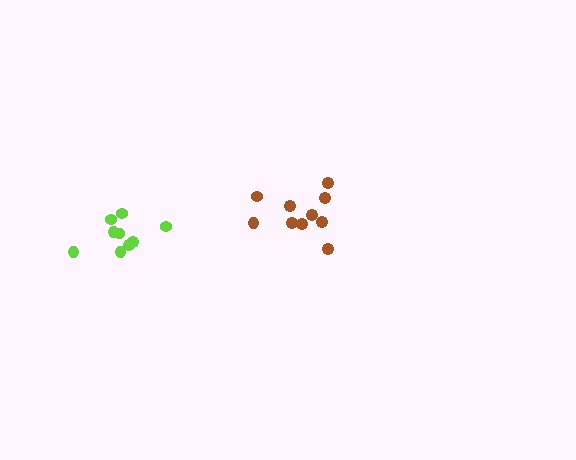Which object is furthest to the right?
The brown cluster is rightmost.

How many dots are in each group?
Group 1: 9 dots, Group 2: 10 dots (19 total).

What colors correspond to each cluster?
The clusters are colored: lime, brown.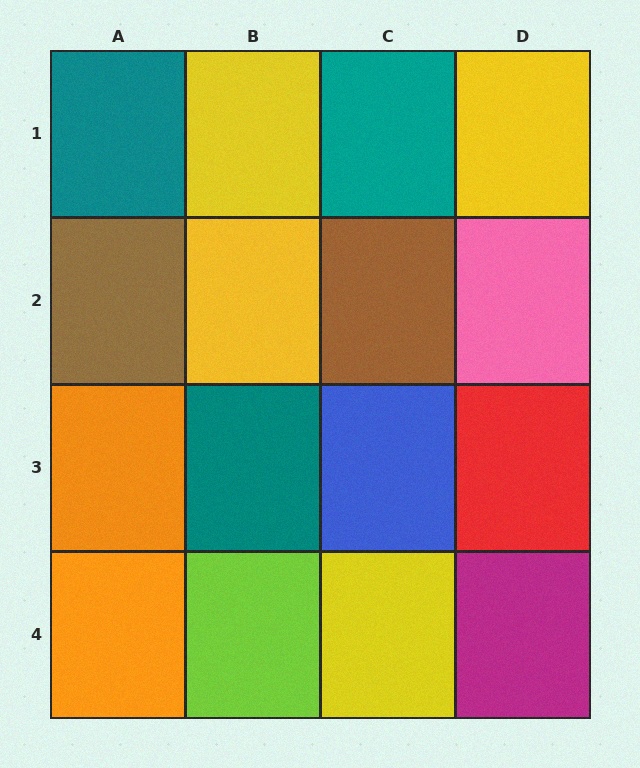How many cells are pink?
1 cell is pink.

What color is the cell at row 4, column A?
Orange.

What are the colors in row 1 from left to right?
Teal, yellow, teal, yellow.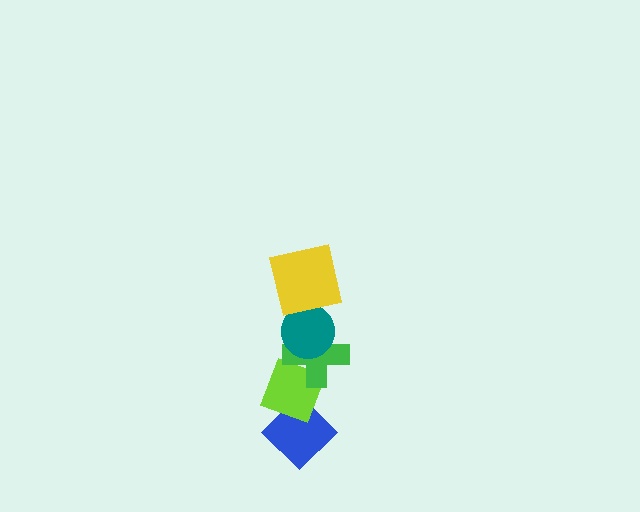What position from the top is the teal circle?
The teal circle is 2nd from the top.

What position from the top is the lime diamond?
The lime diamond is 4th from the top.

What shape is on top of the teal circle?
The yellow square is on top of the teal circle.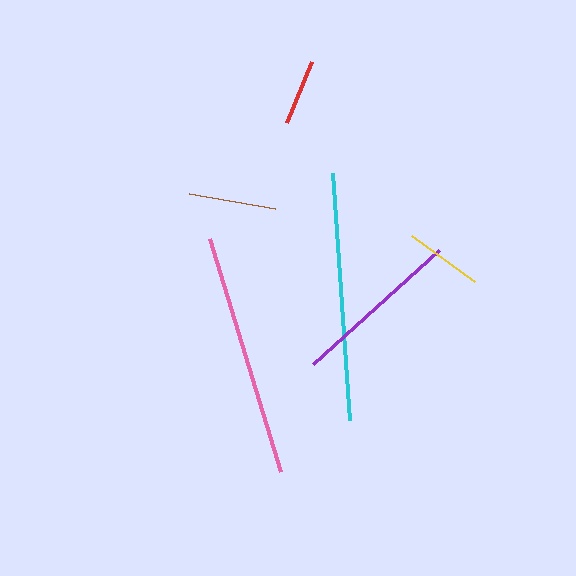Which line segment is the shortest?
The red line is the shortest at approximately 66 pixels.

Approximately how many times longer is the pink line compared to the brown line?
The pink line is approximately 2.8 times the length of the brown line.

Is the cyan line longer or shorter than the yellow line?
The cyan line is longer than the yellow line.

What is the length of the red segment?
The red segment is approximately 66 pixels long.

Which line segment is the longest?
The cyan line is the longest at approximately 248 pixels.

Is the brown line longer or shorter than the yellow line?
The brown line is longer than the yellow line.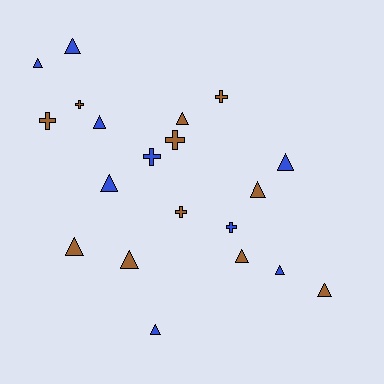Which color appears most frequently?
Brown, with 11 objects.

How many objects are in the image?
There are 20 objects.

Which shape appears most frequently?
Triangle, with 13 objects.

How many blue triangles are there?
There are 7 blue triangles.